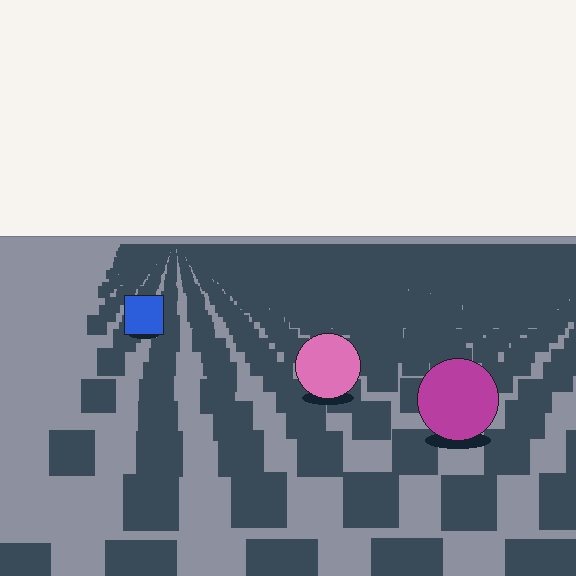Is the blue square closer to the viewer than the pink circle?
No. The pink circle is closer — you can tell from the texture gradient: the ground texture is coarser near it.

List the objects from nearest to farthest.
From nearest to farthest: the magenta circle, the pink circle, the blue square.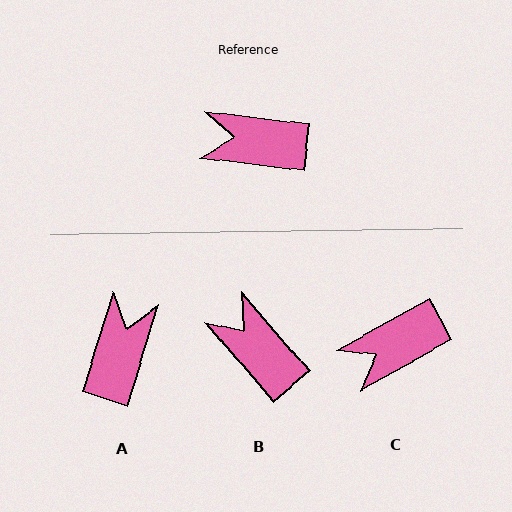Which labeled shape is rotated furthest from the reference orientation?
A, about 100 degrees away.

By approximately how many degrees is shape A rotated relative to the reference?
Approximately 100 degrees clockwise.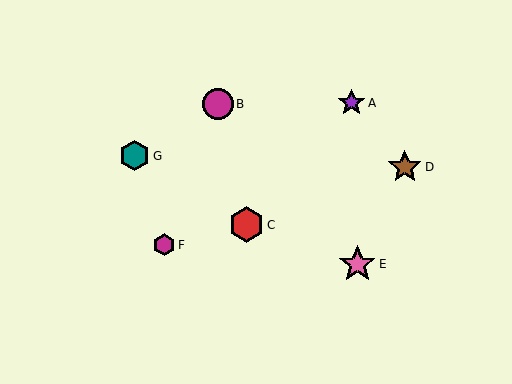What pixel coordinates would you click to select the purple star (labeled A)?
Click at (352, 103) to select the purple star A.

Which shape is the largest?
The pink star (labeled E) is the largest.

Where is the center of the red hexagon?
The center of the red hexagon is at (246, 225).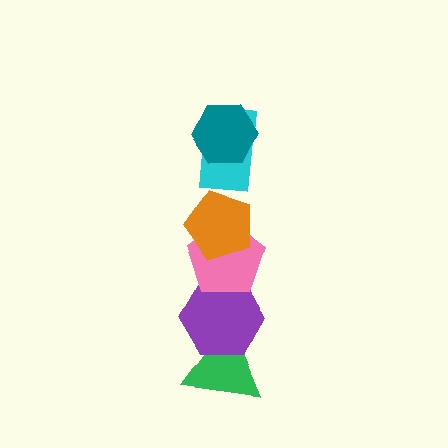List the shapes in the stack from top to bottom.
From top to bottom: the teal hexagon, the cyan rectangle, the orange pentagon, the pink pentagon, the purple hexagon, the green triangle.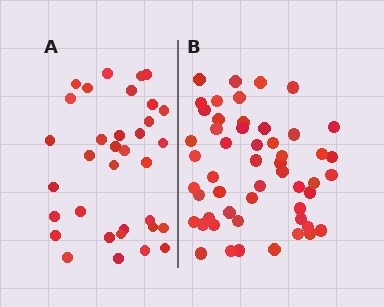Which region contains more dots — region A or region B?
Region B (the right region) has more dots.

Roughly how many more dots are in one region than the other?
Region B has approximately 20 more dots than region A.